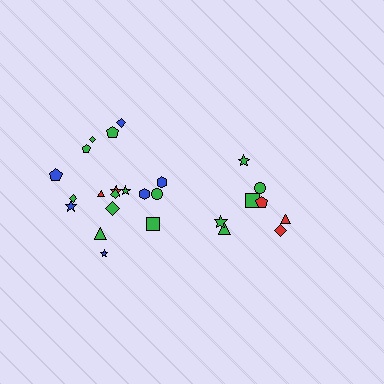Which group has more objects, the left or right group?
The left group.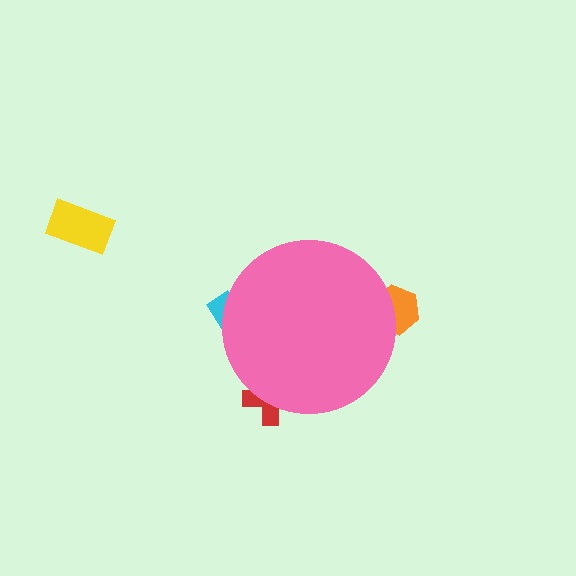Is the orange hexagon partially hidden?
Yes, the orange hexagon is partially hidden behind the pink circle.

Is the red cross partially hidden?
Yes, the red cross is partially hidden behind the pink circle.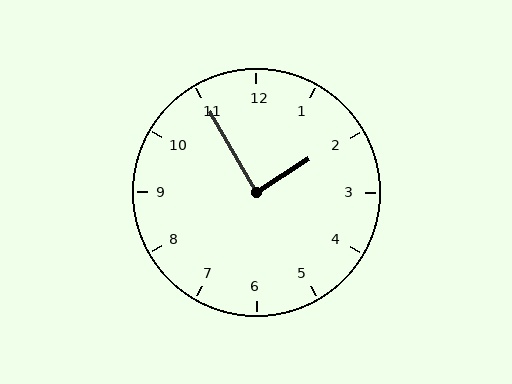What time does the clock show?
1:55.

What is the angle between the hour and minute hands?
Approximately 88 degrees.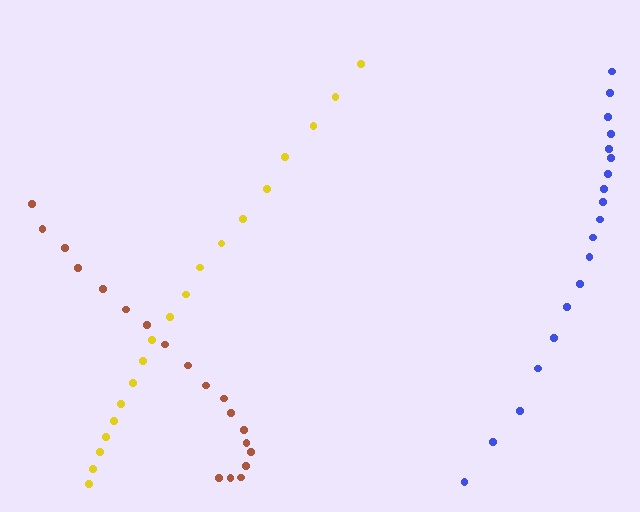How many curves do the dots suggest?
There are 3 distinct paths.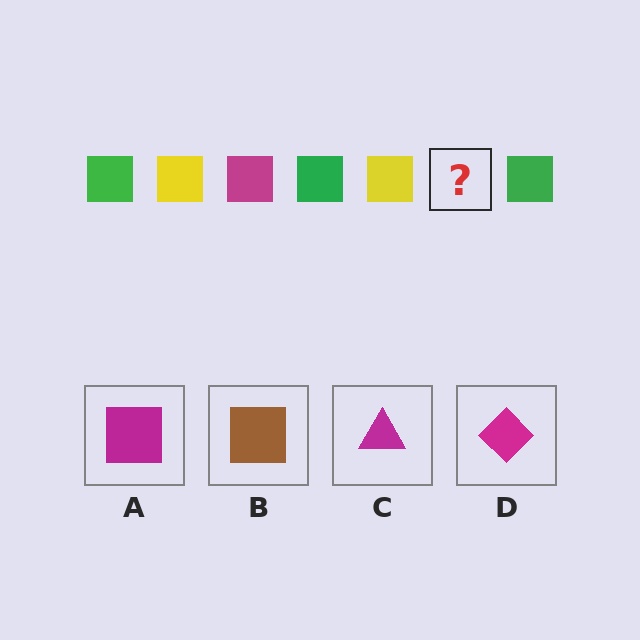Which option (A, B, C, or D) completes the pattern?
A.